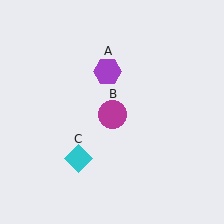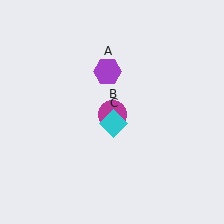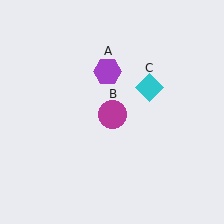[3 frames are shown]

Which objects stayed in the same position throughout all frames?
Purple hexagon (object A) and magenta circle (object B) remained stationary.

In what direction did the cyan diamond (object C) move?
The cyan diamond (object C) moved up and to the right.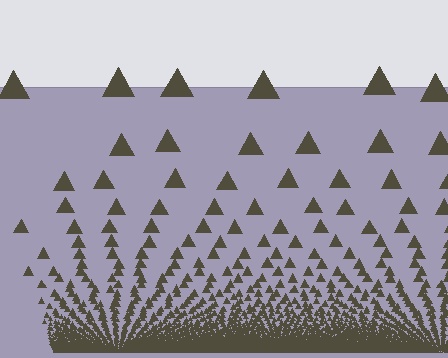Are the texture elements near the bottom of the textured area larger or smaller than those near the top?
Smaller. The gradient is inverted — elements near the bottom are smaller and denser.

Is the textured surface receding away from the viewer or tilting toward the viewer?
The surface appears to tilt toward the viewer. Texture elements get larger and sparser toward the top.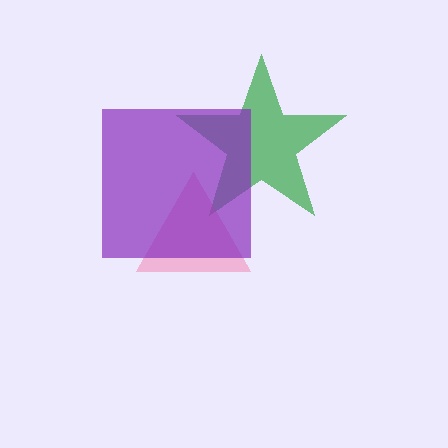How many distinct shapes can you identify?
There are 3 distinct shapes: a green star, a pink triangle, a purple square.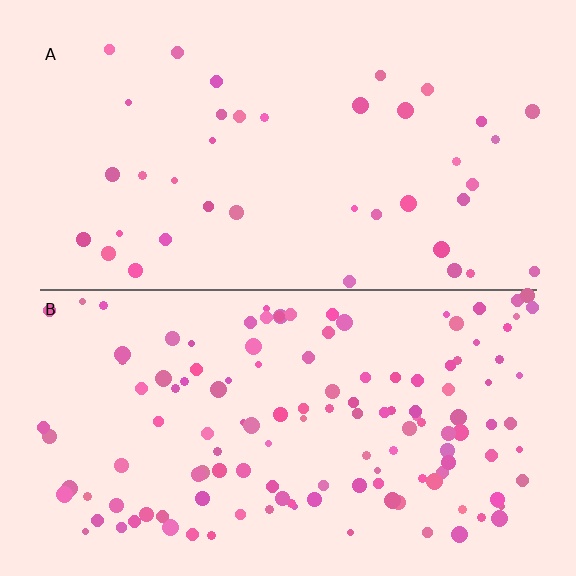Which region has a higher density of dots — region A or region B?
B (the bottom).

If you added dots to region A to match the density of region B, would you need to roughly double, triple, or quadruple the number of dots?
Approximately triple.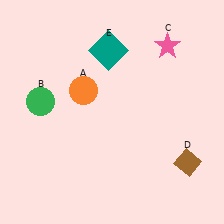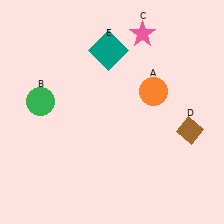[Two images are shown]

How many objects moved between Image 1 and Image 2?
3 objects moved between the two images.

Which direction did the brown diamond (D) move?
The brown diamond (D) moved up.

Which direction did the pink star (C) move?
The pink star (C) moved left.